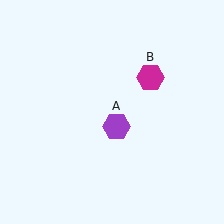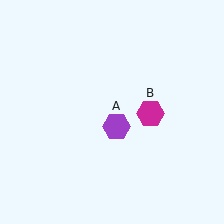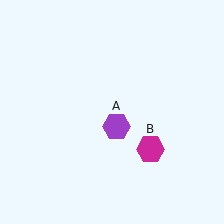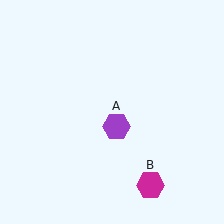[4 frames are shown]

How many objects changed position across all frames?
1 object changed position: magenta hexagon (object B).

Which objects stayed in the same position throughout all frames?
Purple hexagon (object A) remained stationary.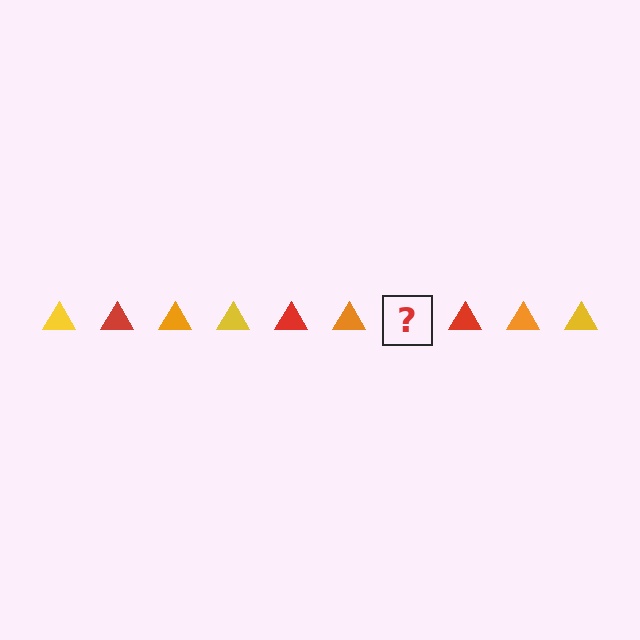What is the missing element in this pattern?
The missing element is a yellow triangle.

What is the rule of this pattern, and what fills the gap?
The rule is that the pattern cycles through yellow, red, orange triangles. The gap should be filled with a yellow triangle.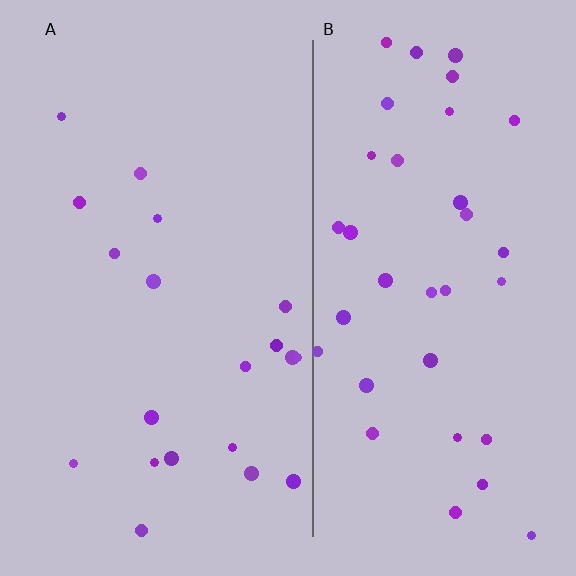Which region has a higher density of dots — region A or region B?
B (the right).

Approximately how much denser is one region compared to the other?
Approximately 1.8× — region B over region A.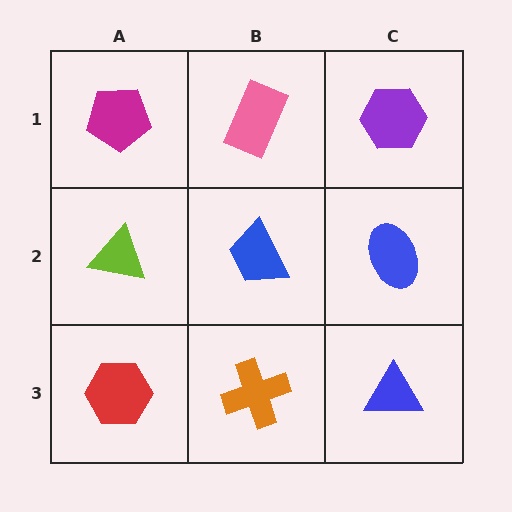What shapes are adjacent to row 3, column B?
A blue trapezoid (row 2, column B), a red hexagon (row 3, column A), a blue triangle (row 3, column C).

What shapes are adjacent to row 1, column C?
A blue ellipse (row 2, column C), a pink rectangle (row 1, column B).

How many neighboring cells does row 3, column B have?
3.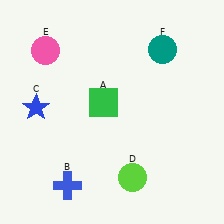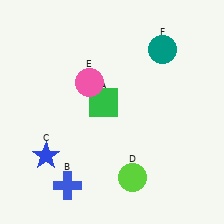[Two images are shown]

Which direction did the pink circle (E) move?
The pink circle (E) moved right.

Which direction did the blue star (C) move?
The blue star (C) moved down.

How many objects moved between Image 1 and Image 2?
2 objects moved between the two images.